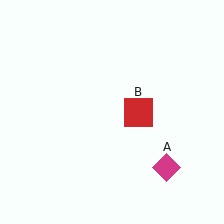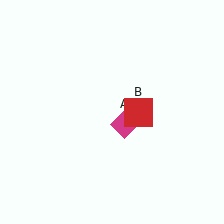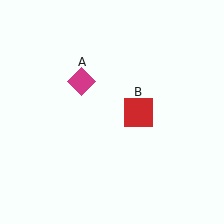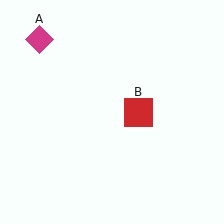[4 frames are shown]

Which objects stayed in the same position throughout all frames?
Red square (object B) remained stationary.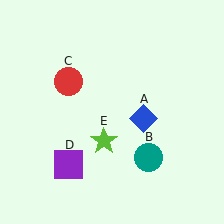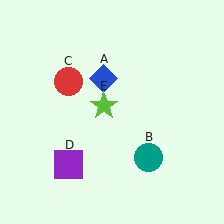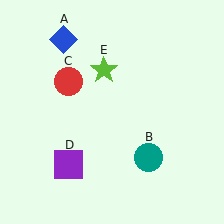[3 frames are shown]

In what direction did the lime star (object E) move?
The lime star (object E) moved up.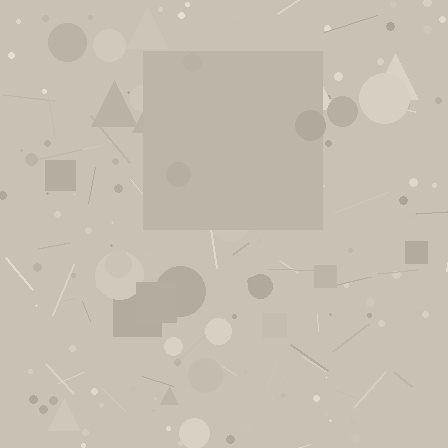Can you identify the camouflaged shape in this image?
The camouflaged shape is a square.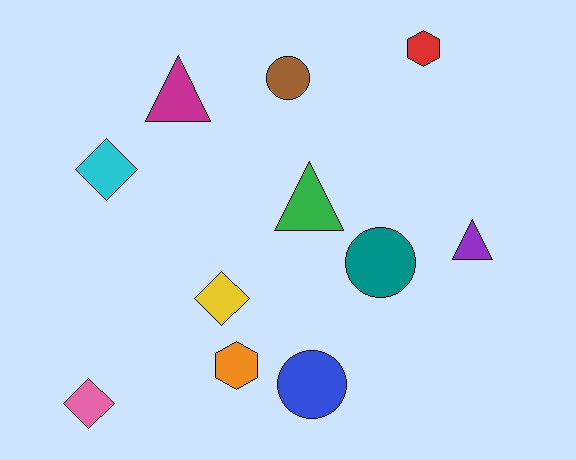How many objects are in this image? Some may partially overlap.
There are 11 objects.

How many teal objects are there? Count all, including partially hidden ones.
There is 1 teal object.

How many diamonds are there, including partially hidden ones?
There are 3 diamonds.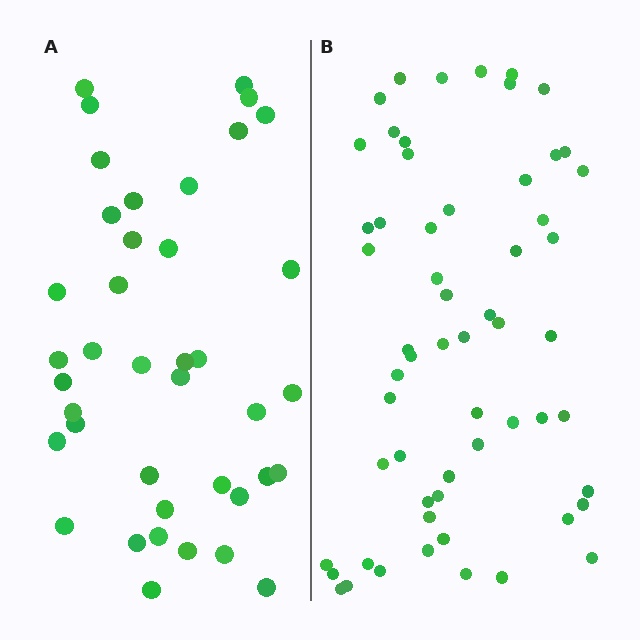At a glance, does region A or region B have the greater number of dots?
Region B (the right region) has more dots.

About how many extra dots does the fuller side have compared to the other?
Region B has approximately 20 more dots than region A.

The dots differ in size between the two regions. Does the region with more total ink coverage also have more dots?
No. Region A has more total ink coverage because its dots are larger, but region B actually contains more individual dots. Total area can be misleading — the number of items is what matters here.